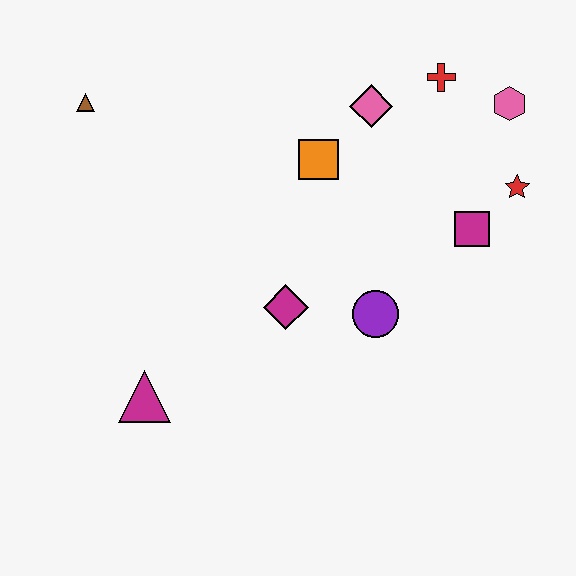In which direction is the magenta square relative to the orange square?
The magenta square is to the right of the orange square.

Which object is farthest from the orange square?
The magenta triangle is farthest from the orange square.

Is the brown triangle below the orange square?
No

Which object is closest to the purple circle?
The magenta diamond is closest to the purple circle.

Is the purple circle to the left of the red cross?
Yes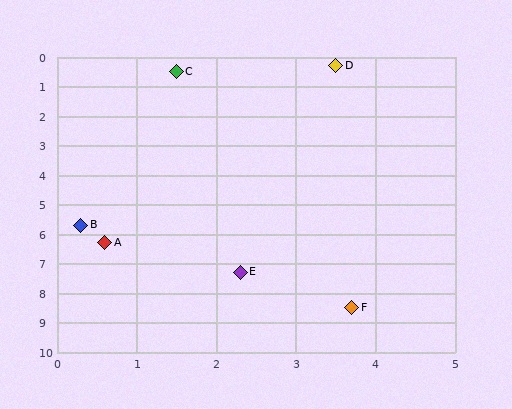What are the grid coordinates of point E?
Point E is at approximately (2.3, 7.3).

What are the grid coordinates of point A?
Point A is at approximately (0.6, 6.3).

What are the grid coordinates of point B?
Point B is at approximately (0.3, 5.7).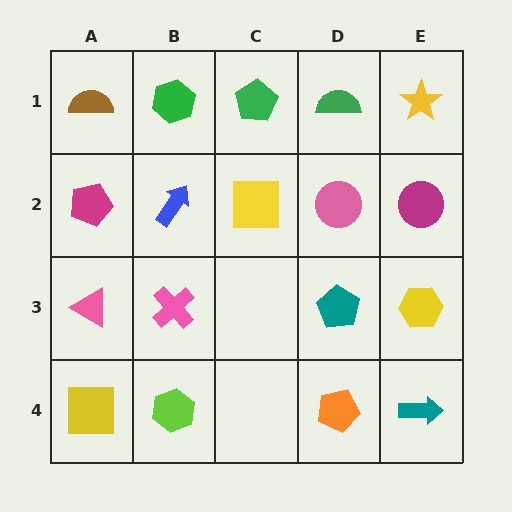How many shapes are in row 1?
5 shapes.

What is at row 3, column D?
A teal pentagon.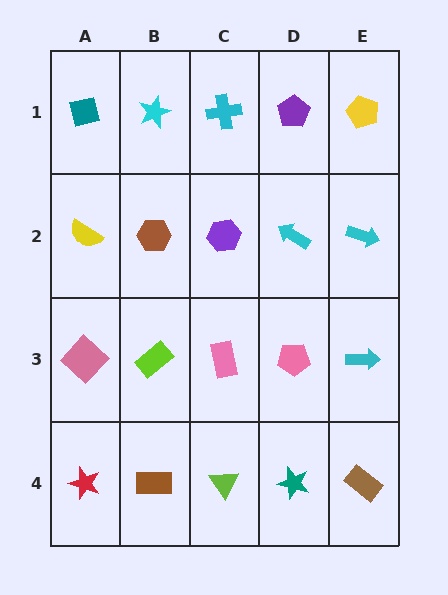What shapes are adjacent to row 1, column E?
A cyan arrow (row 2, column E), a purple pentagon (row 1, column D).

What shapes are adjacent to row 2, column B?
A cyan star (row 1, column B), a lime rectangle (row 3, column B), a yellow semicircle (row 2, column A), a purple hexagon (row 2, column C).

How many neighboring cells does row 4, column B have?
3.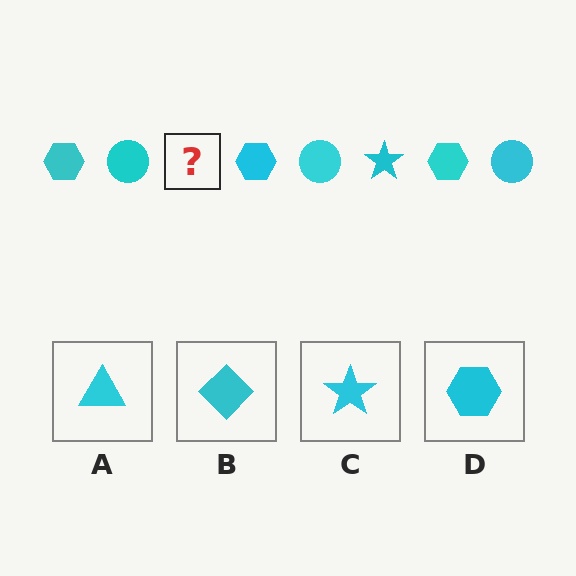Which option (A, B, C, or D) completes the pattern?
C.